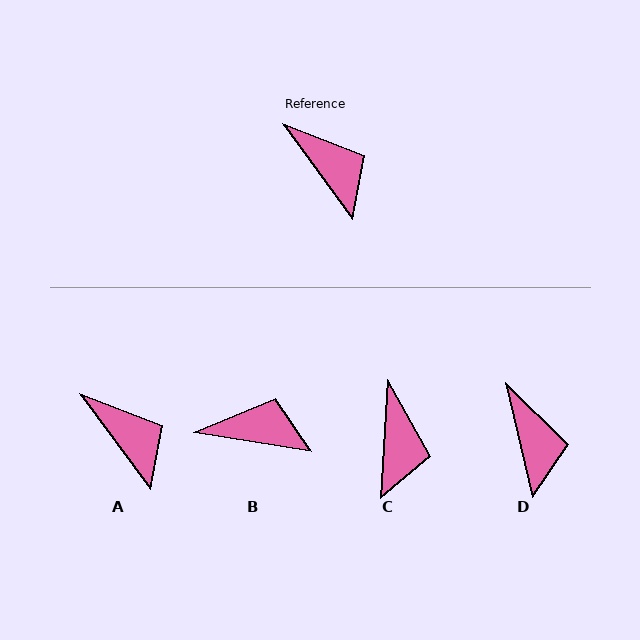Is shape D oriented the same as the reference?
No, it is off by about 23 degrees.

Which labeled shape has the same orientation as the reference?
A.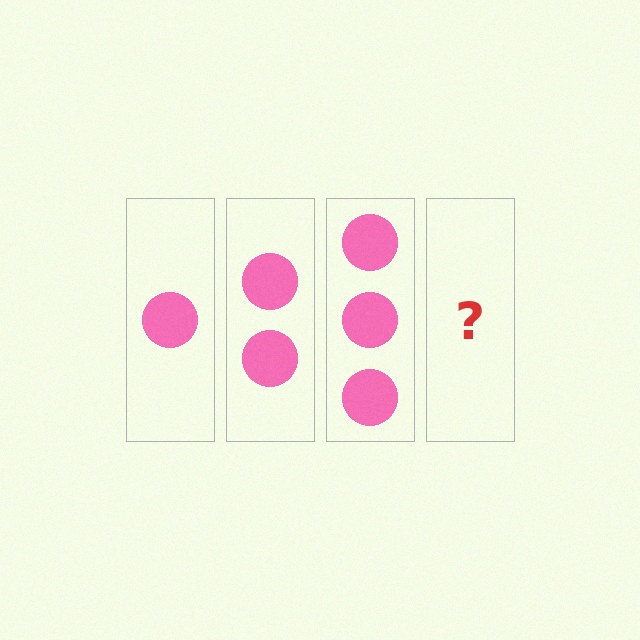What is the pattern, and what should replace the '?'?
The pattern is that each step adds one more circle. The '?' should be 4 circles.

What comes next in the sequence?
The next element should be 4 circles.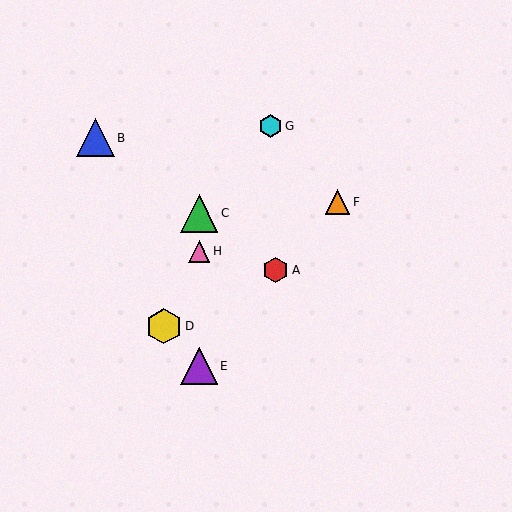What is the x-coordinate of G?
Object G is at x≈271.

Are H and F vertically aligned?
No, H is at x≈199 and F is at x≈338.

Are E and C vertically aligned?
Yes, both are at x≈199.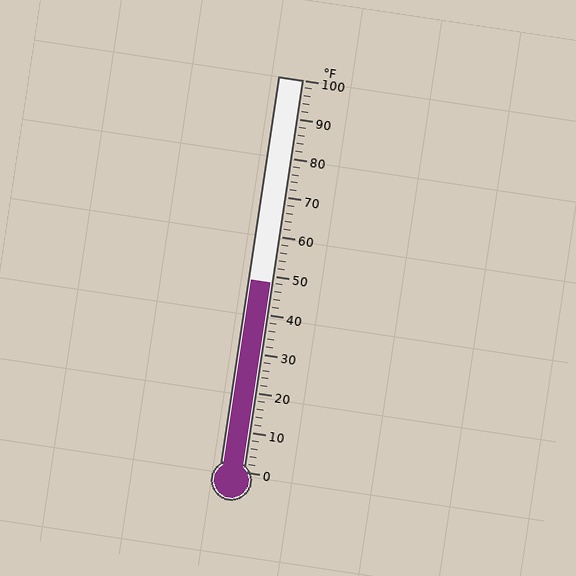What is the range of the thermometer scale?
The thermometer scale ranges from 0°F to 100°F.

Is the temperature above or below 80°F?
The temperature is below 80°F.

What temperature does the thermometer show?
The thermometer shows approximately 48°F.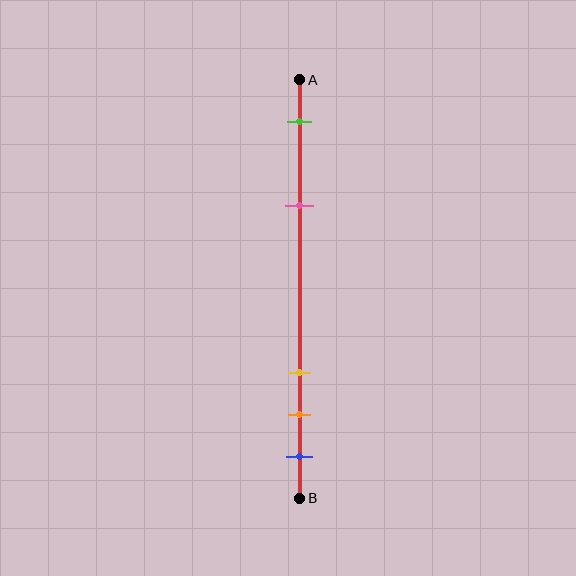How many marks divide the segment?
There are 5 marks dividing the segment.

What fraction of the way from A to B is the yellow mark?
The yellow mark is approximately 70% (0.7) of the way from A to B.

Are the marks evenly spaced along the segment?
No, the marks are not evenly spaced.